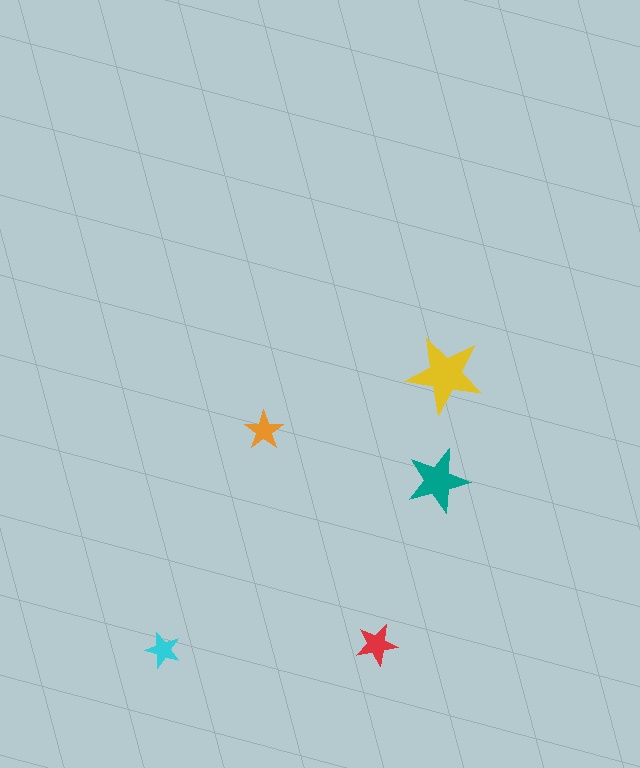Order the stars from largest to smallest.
the yellow one, the teal one, the red one, the orange one, the cyan one.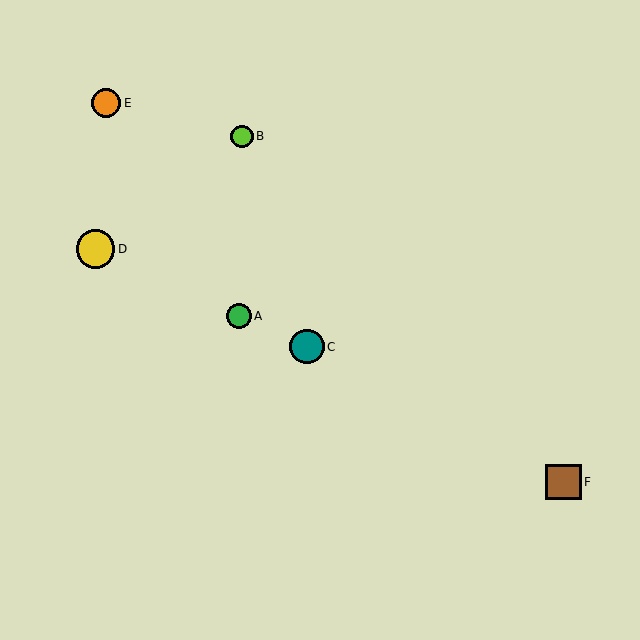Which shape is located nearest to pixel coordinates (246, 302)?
The green circle (labeled A) at (239, 316) is nearest to that location.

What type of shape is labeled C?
Shape C is a teal circle.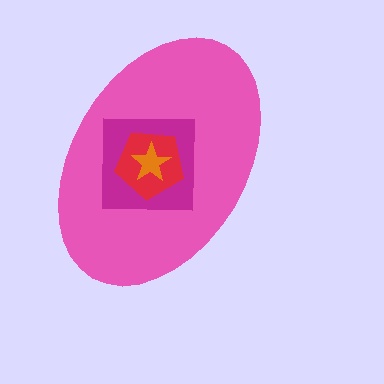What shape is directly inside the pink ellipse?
The magenta square.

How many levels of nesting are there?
4.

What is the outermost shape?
The pink ellipse.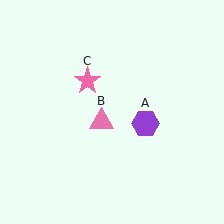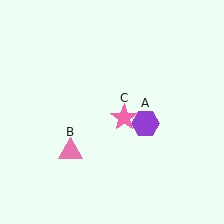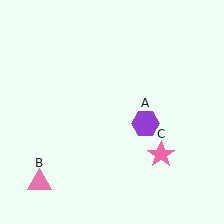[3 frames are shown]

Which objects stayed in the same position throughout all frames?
Purple hexagon (object A) remained stationary.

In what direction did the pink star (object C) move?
The pink star (object C) moved down and to the right.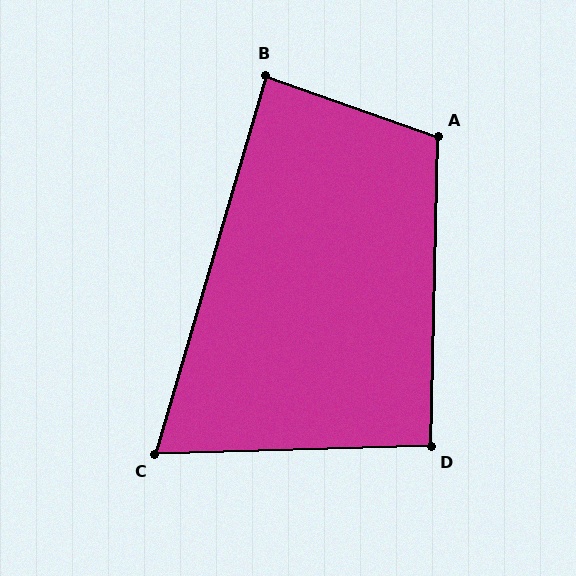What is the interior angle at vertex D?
Approximately 93 degrees (approximately right).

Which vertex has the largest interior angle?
A, at approximately 108 degrees.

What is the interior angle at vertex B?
Approximately 87 degrees (approximately right).